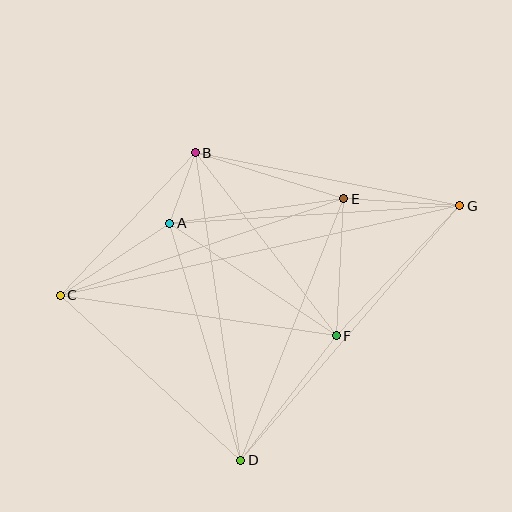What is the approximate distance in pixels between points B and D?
The distance between B and D is approximately 311 pixels.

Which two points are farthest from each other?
Points C and G are farthest from each other.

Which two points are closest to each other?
Points A and B are closest to each other.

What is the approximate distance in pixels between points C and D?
The distance between C and D is approximately 244 pixels.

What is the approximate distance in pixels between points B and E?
The distance between B and E is approximately 155 pixels.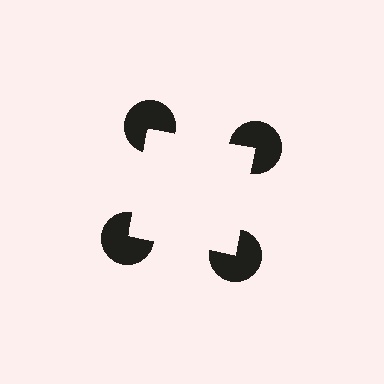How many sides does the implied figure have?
4 sides.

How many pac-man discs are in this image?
There are 4 — one at each vertex of the illusory square.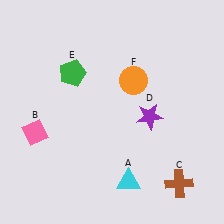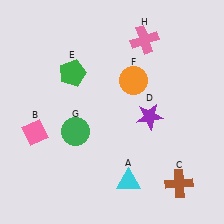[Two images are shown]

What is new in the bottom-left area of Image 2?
A green circle (G) was added in the bottom-left area of Image 2.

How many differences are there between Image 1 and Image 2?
There are 2 differences between the two images.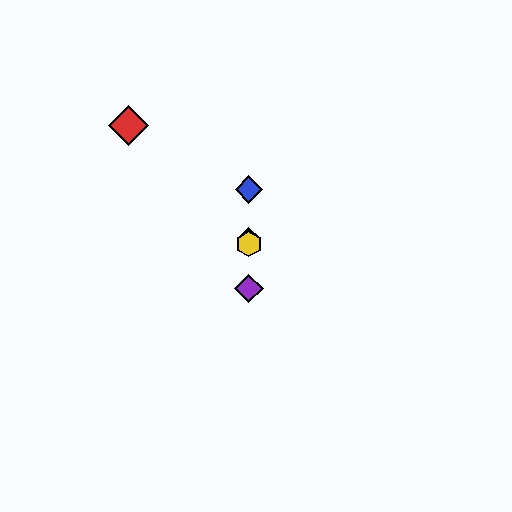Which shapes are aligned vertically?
The blue diamond, the green diamond, the yellow hexagon, the purple diamond are aligned vertically.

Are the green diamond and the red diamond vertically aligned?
No, the green diamond is at x≈249 and the red diamond is at x≈129.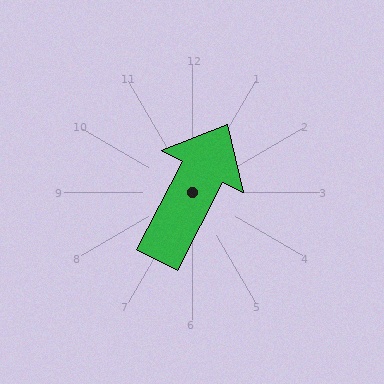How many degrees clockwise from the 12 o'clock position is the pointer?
Approximately 27 degrees.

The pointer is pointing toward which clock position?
Roughly 1 o'clock.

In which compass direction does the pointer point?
Northeast.